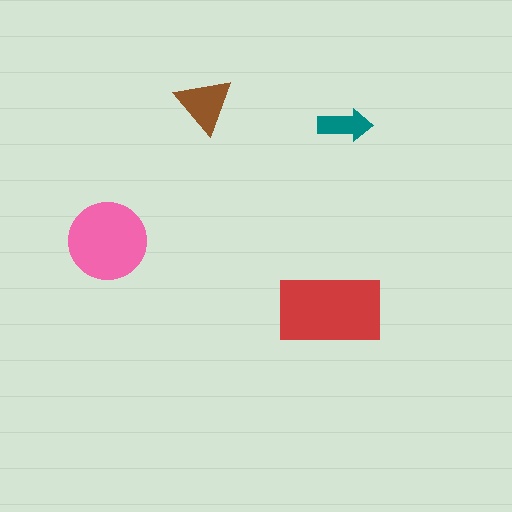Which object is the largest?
The red rectangle.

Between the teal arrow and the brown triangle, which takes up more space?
The brown triangle.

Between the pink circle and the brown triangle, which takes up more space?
The pink circle.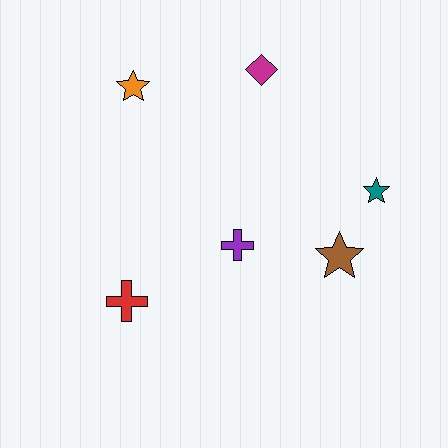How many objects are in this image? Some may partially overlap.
There are 6 objects.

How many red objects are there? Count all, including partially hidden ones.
There is 1 red object.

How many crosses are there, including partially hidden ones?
There are 2 crosses.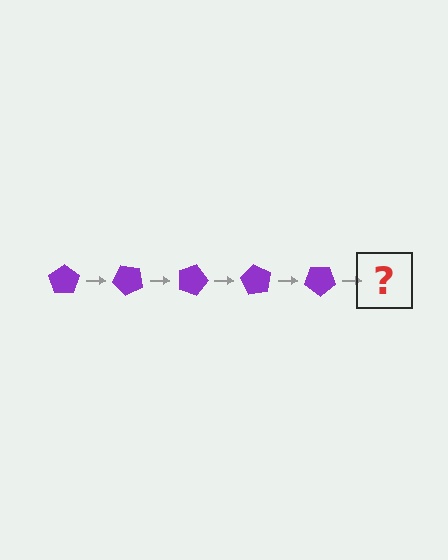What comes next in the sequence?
The next element should be a purple pentagon rotated 225 degrees.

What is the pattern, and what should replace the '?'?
The pattern is that the pentagon rotates 45 degrees each step. The '?' should be a purple pentagon rotated 225 degrees.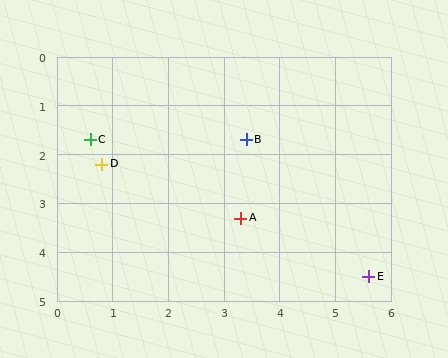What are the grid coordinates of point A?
Point A is at approximately (3.3, 3.3).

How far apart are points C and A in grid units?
Points C and A are about 3.1 grid units apart.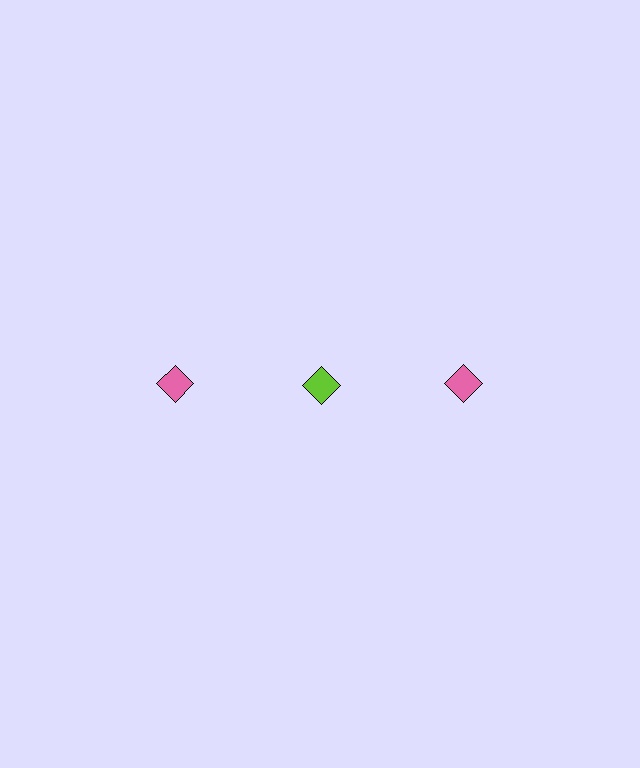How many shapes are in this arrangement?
There are 3 shapes arranged in a grid pattern.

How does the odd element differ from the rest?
It has a different color: lime instead of pink.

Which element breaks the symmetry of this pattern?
The lime diamond in the top row, second from left column breaks the symmetry. All other shapes are pink diamonds.